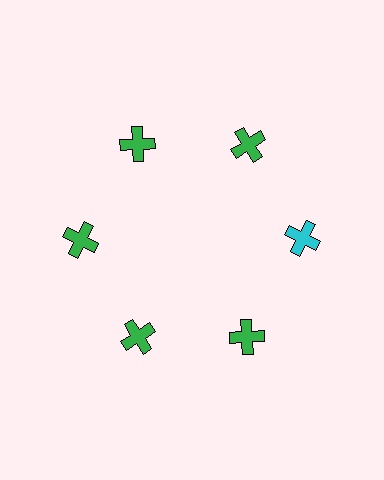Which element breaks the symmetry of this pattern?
The cyan cross at roughly the 3 o'clock position breaks the symmetry. All other shapes are green crosses.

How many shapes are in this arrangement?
There are 6 shapes arranged in a ring pattern.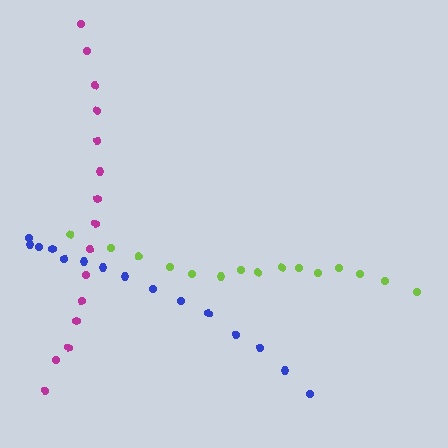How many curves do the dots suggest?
There are 3 distinct paths.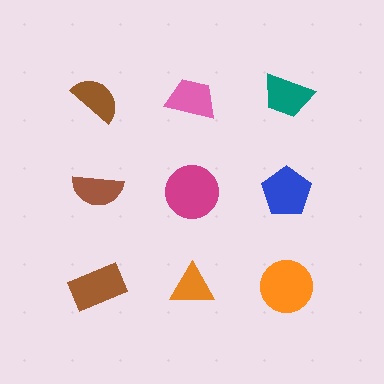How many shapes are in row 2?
3 shapes.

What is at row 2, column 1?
A brown semicircle.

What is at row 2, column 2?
A magenta circle.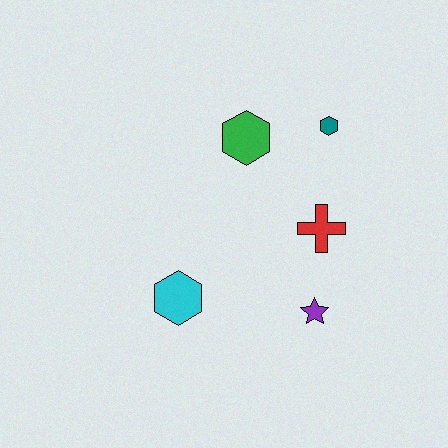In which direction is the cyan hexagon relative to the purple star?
The cyan hexagon is to the left of the purple star.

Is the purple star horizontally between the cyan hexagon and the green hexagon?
No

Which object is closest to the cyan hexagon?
The purple star is closest to the cyan hexagon.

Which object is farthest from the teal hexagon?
The cyan hexagon is farthest from the teal hexagon.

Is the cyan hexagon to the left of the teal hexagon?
Yes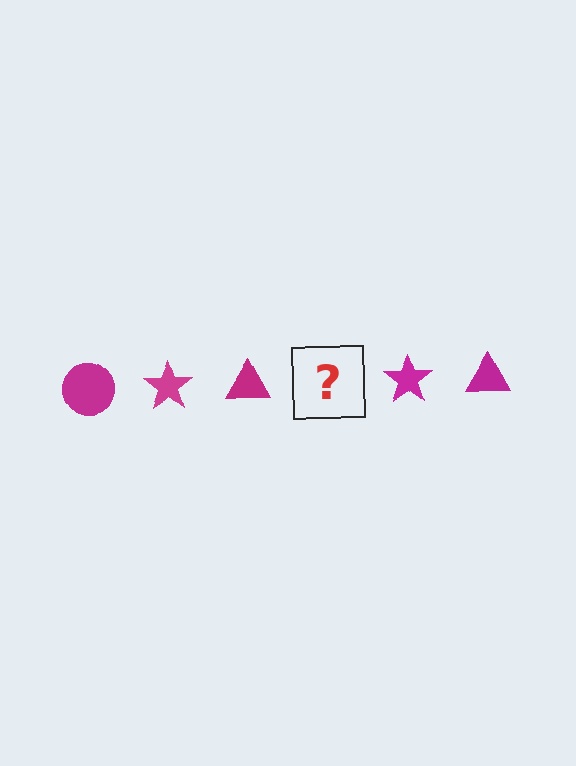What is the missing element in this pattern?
The missing element is a magenta circle.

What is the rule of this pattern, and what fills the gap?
The rule is that the pattern cycles through circle, star, triangle shapes in magenta. The gap should be filled with a magenta circle.